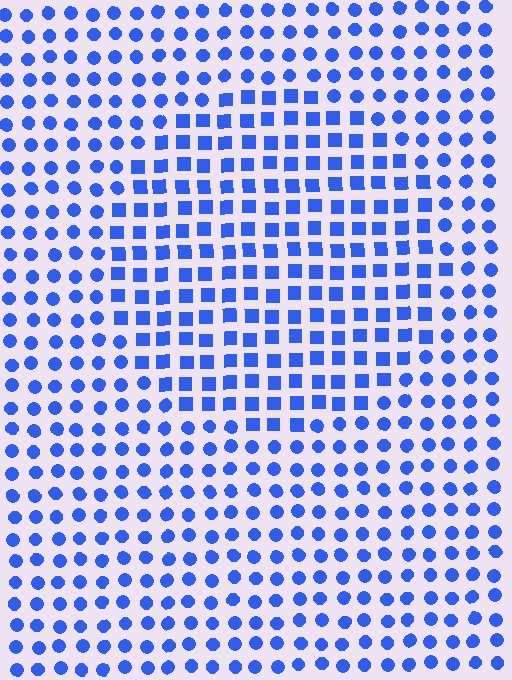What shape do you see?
I see a circle.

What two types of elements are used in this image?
The image uses squares inside the circle region and circles outside it.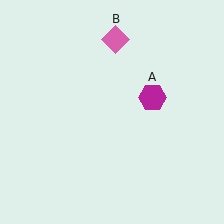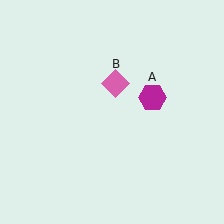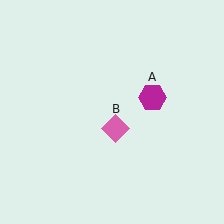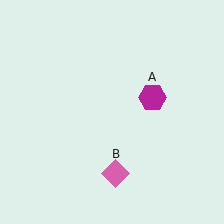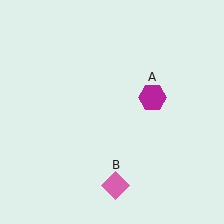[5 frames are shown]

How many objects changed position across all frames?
1 object changed position: pink diamond (object B).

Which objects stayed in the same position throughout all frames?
Magenta hexagon (object A) remained stationary.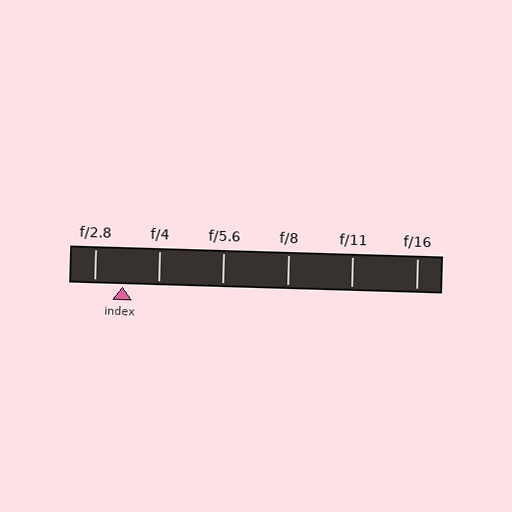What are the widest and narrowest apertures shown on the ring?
The widest aperture shown is f/2.8 and the narrowest is f/16.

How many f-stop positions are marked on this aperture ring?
There are 6 f-stop positions marked.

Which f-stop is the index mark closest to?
The index mark is closest to f/2.8.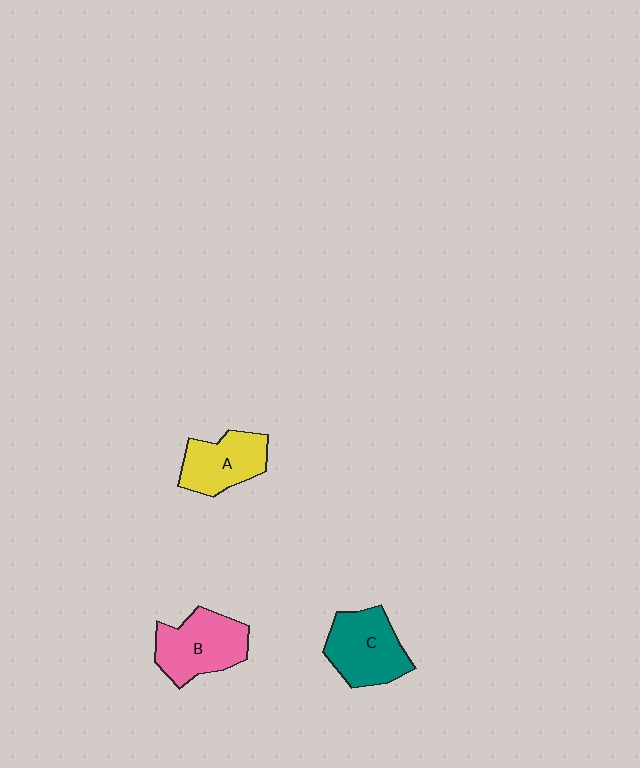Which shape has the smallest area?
Shape A (yellow).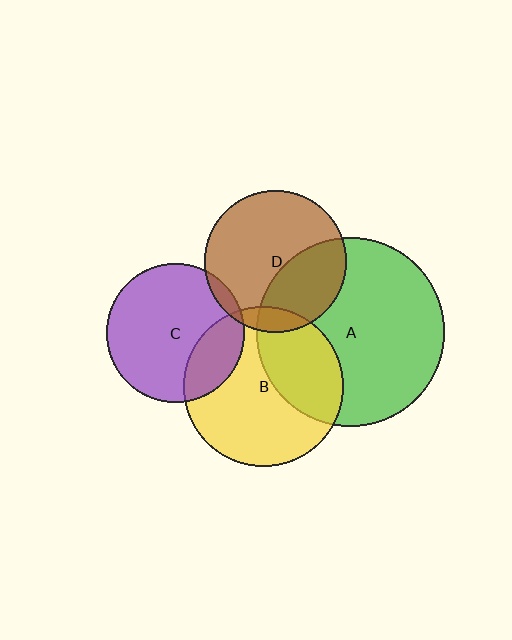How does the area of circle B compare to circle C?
Approximately 1.3 times.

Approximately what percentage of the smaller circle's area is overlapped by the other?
Approximately 35%.